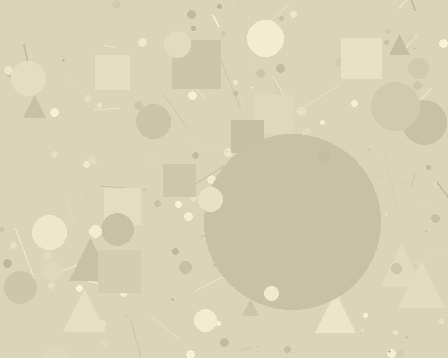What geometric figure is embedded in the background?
A circle is embedded in the background.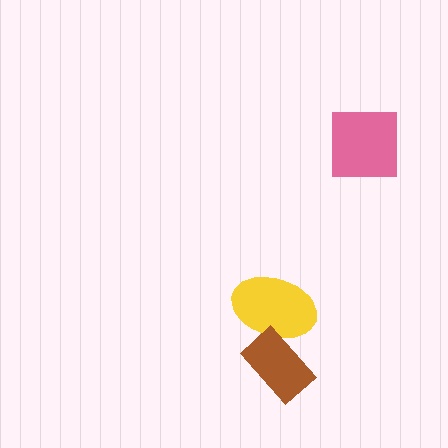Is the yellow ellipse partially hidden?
Yes, it is partially covered by another shape.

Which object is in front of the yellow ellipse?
The brown rectangle is in front of the yellow ellipse.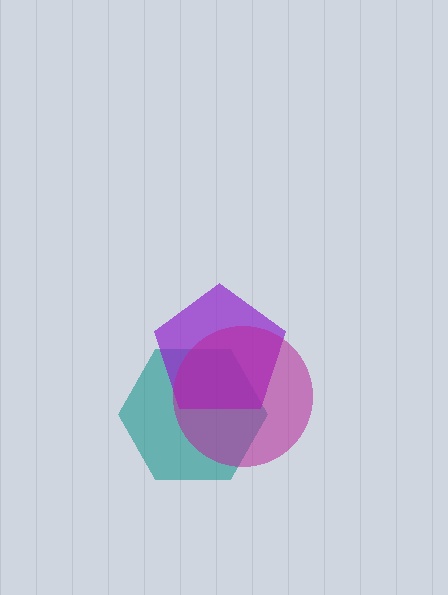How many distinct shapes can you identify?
There are 3 distinct shapes: a teal hexagon, a purple pentagon, a magenta circle.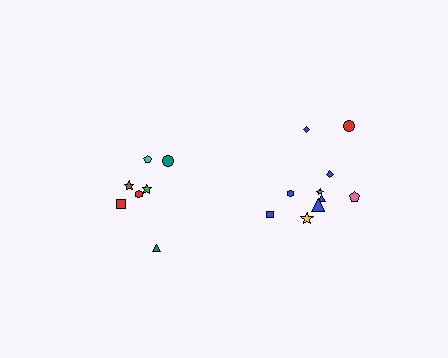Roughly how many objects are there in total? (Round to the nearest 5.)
Roughly 15 objects in total.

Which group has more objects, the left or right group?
The right group.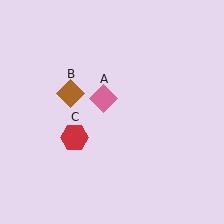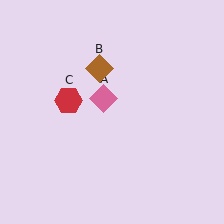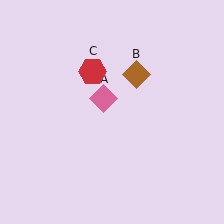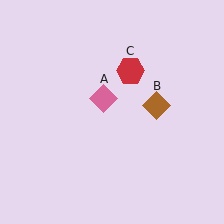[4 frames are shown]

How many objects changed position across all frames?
2 objects changed position: brown diamond (object B), red hexagon (object C).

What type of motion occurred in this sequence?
The brown diamond (object B), red hexagon (object C) rotated clockwise around the center of the scene.